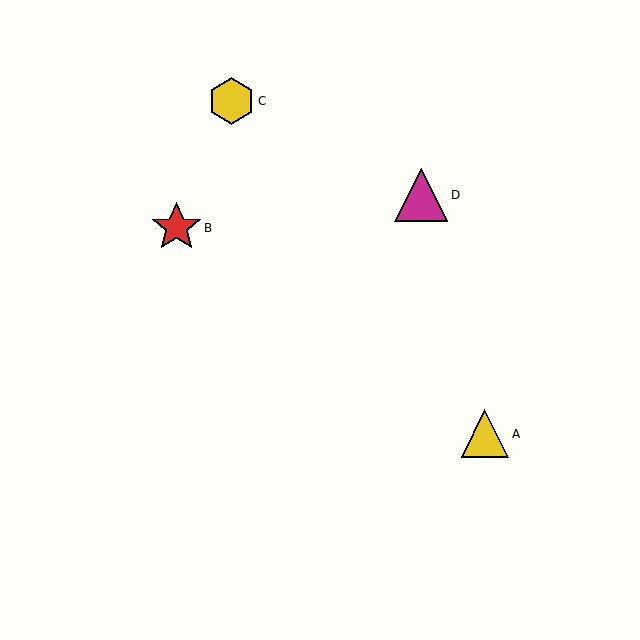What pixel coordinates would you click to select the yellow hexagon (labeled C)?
Click at (231, 101) to select the yellow hexagon C.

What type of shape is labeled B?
Shape B is a red star.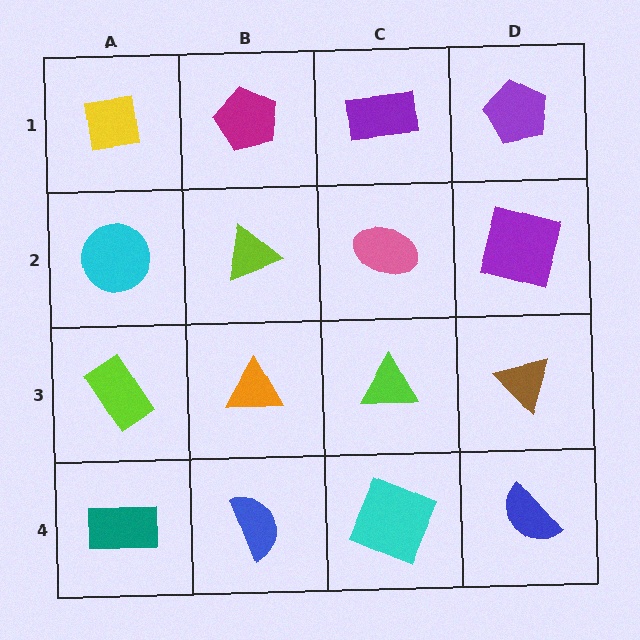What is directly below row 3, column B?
A blue semicircle.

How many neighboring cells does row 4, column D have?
2.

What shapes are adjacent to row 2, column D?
A purple pentagon (row 1, column D), a brown triangle (row 3, column D), a pink ellipse (row 2, column C).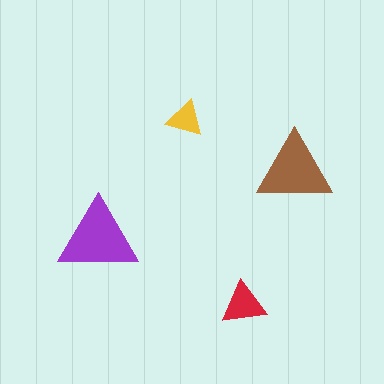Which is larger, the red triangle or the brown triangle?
The brown one.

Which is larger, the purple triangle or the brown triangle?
The purple one.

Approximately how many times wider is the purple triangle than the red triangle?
About 2 times wider.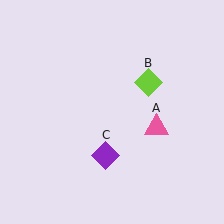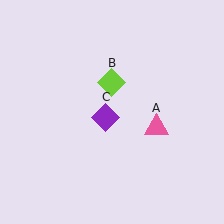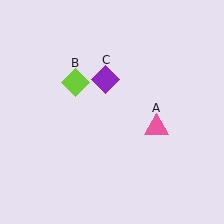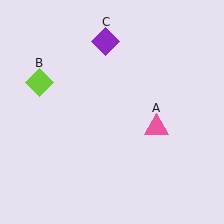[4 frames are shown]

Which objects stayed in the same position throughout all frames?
Pink triangle (object A) remained stationary.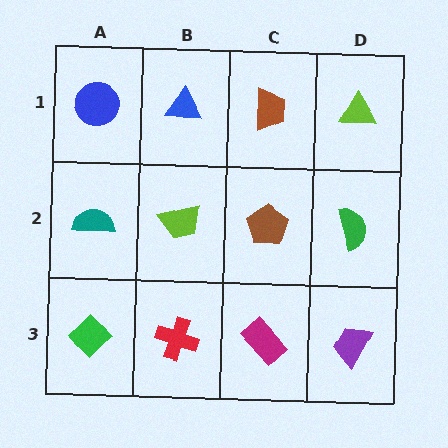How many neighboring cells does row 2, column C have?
4.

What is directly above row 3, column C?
A brown pentagon.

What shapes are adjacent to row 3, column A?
A teal semicircle (row 2, column A), a red cross (row 3, column B).